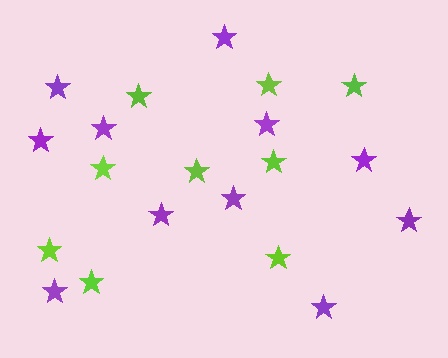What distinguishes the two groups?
There are 2 groups: one group of lime stars (9) and one group of purple stars (11).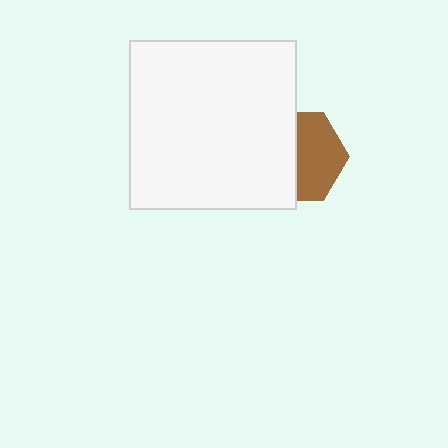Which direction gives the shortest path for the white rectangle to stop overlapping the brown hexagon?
Moving left gives the shortest separation.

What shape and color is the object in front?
The object in front is a white rectangle.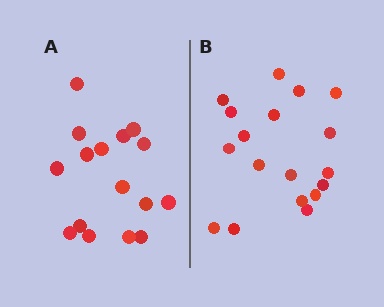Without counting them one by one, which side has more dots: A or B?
Region B (the right region) has more dots.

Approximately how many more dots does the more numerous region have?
Region B has just a few more — roughly 2 or 3 more dots than region A.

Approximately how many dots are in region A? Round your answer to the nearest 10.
About 20 dots. (The exact count is 16, which rounds to 20.)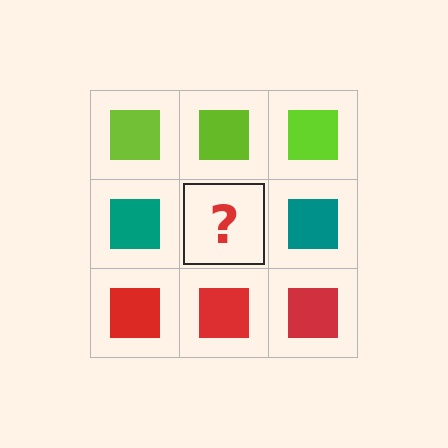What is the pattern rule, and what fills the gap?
The rule is that each row has a consistent color. The gap should be filled with a teal square.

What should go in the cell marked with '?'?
The missing cell should contain a teal square.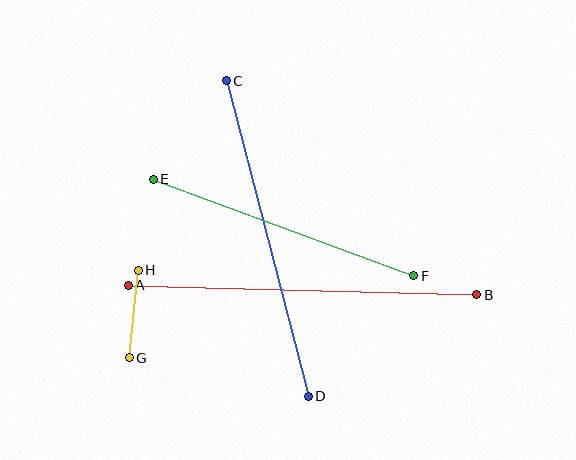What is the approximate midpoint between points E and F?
The midpoint is at approximately (284, 227) pixels.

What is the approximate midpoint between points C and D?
The midpoint is at approximately (267, 239) pixels.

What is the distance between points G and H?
The distance is approximately 88 pixels.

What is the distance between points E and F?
The distance is approximately 278 pixels.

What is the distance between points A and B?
The distance is approximately 349 pixels.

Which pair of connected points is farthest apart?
Points A and B are farthest apart.